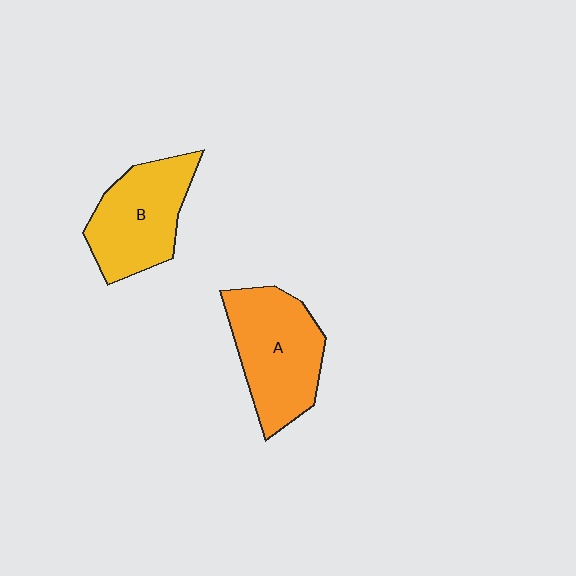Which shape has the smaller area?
Shape B (yellow).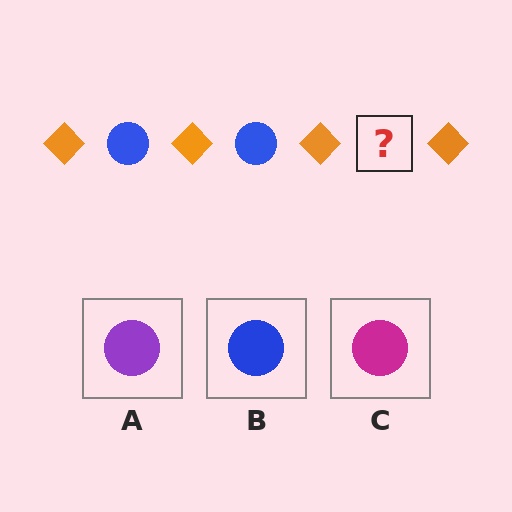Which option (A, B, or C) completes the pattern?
B.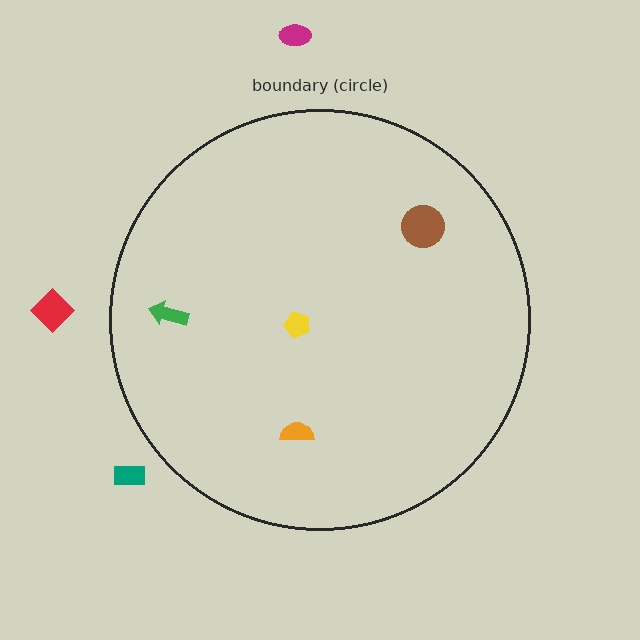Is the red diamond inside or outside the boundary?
Outside.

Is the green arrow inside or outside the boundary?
Inside.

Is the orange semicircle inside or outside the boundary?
Inside.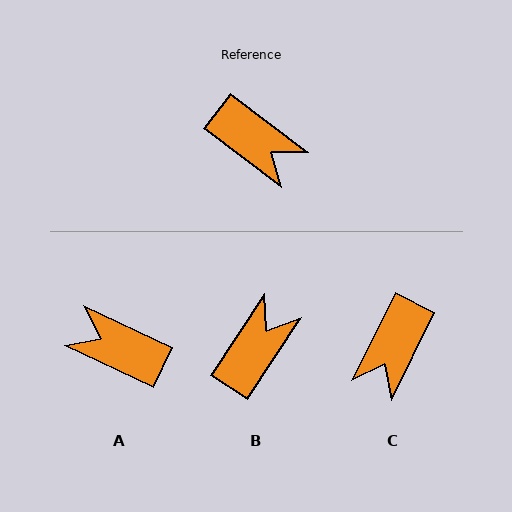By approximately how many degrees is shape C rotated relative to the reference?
Approximately 79 degrees clockwise.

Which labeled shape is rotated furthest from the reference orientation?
A, about 168 degrees away.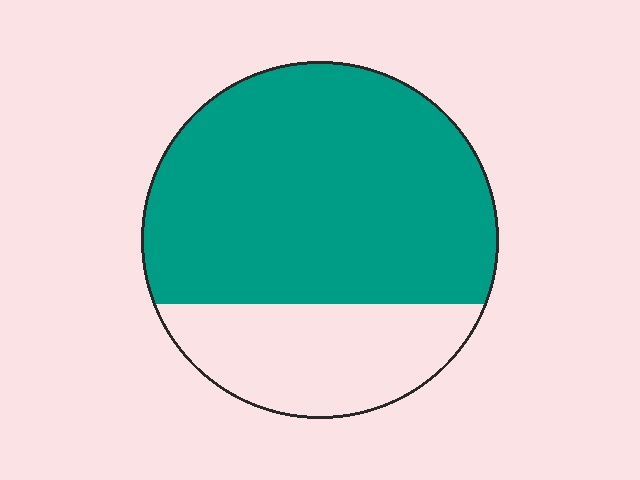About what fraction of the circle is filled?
About three quarters (3/4).